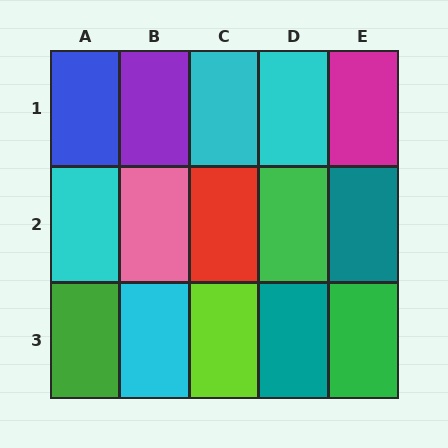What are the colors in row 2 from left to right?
Cyan, pink, red, green, teal.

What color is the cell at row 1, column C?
Cyan.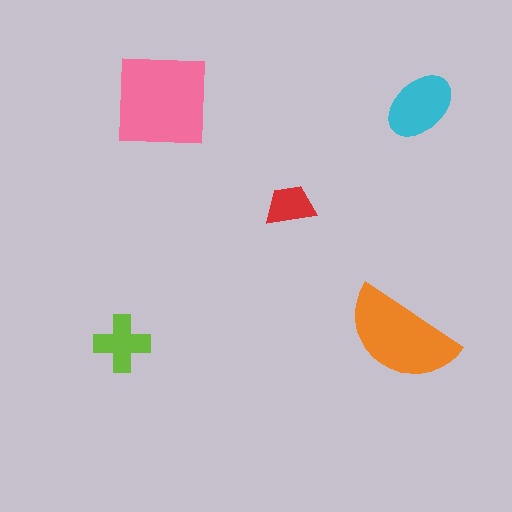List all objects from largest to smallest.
The pink square, the orange semicircle, the cyan ellipse, the lime cross, the red trapezoid.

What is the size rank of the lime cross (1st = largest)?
4th.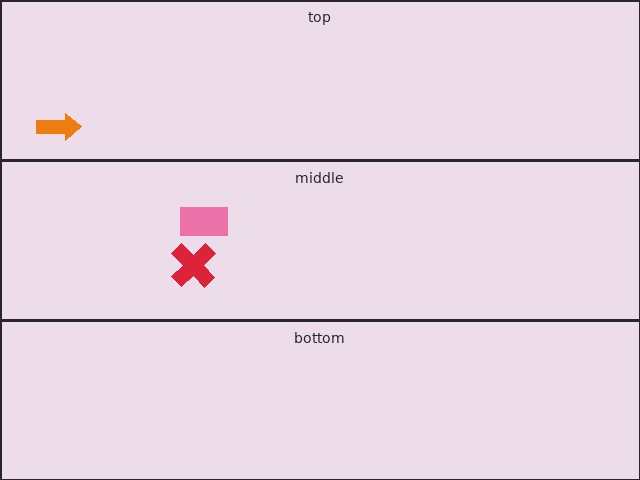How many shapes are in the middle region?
2.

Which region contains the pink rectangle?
The middle region.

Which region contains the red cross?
The middle region.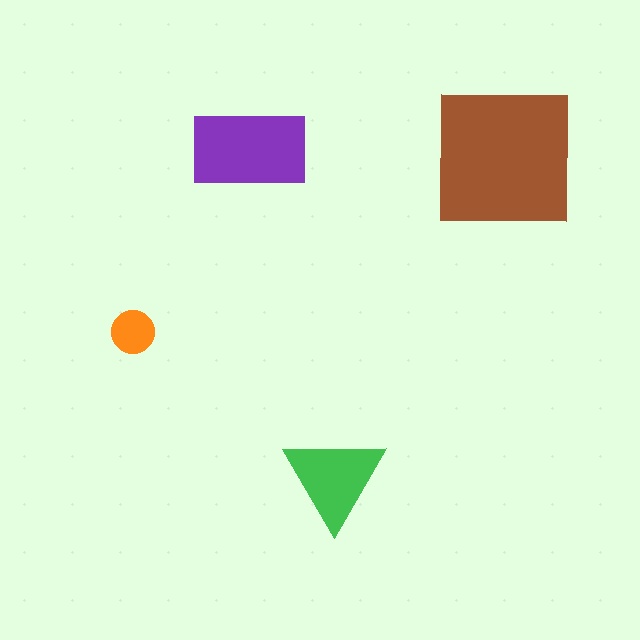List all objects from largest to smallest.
The brown square, the purple rectangle, the green triangle, the orange circle.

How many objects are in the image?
There are 4 objects in the image.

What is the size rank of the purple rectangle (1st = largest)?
2nd.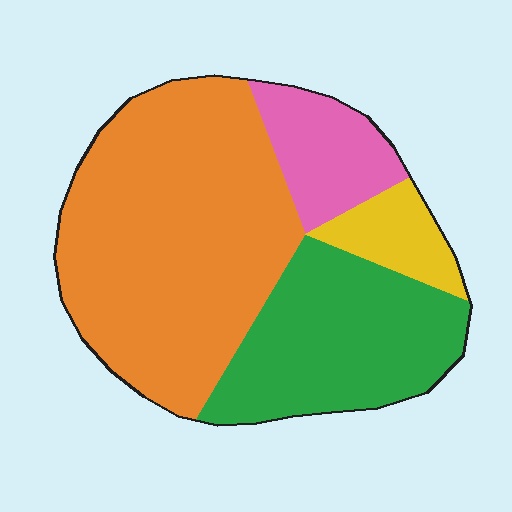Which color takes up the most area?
Orange, at roughly 50%.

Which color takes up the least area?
Yellow, at roughly 10%.